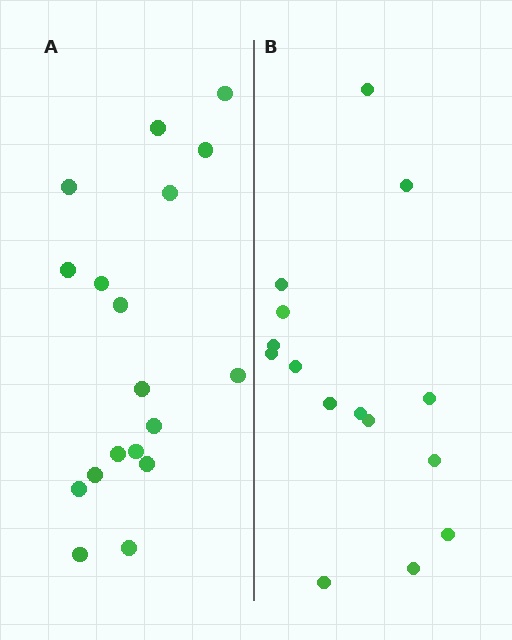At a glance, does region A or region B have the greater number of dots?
Region A (the left region) has more dots.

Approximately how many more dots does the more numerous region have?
Region A has just a few more — roughly 2 or 3 more dots than region B.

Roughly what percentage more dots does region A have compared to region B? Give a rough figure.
About 20% more.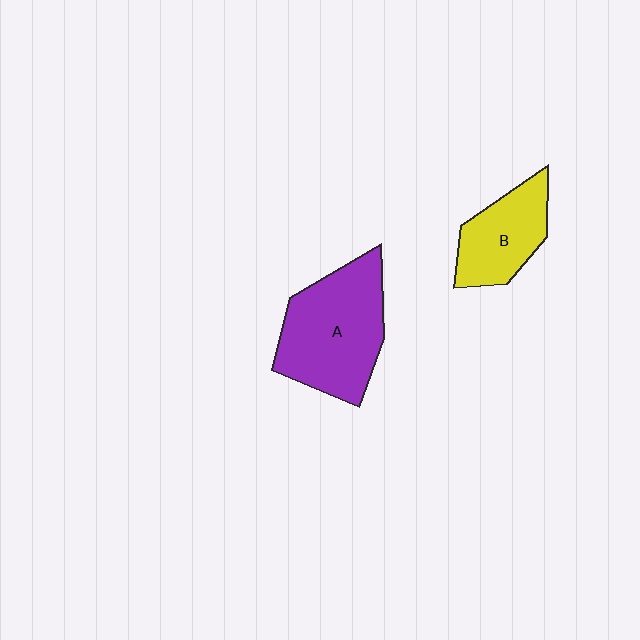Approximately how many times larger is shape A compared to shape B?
Approximately 1.7 times.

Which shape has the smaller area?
Shape B (yellow).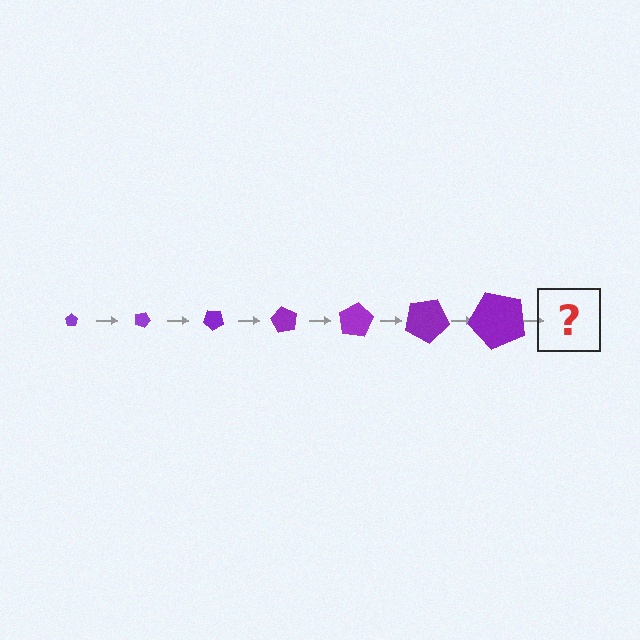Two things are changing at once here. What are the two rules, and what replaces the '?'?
The two rules are that the pentagon grows larger each step and it rotates 20 degrees each step. The '?' should be a pentagon, larger than the previous one and rotated 140 degrees from the start.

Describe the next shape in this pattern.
It should be a pentagon, larger than the previous one and rotated 140 degrees from the start.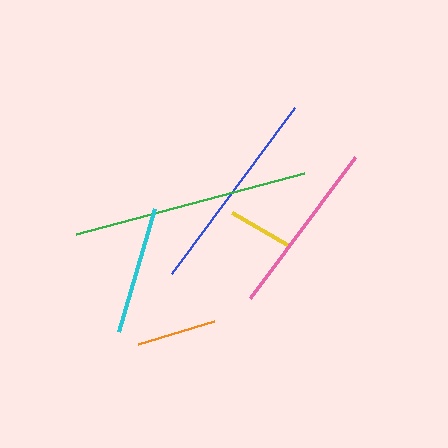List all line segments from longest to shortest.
From longest to shortest: green, blue, pink, cyan, orange, yellow.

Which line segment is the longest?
The green line is the longest at approximately 236 pixels.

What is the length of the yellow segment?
The yellow segment is approximately 64 pixels long.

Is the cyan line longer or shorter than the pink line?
The pink line is longer than the cyan line.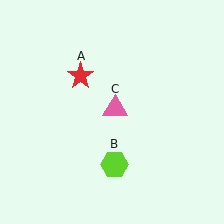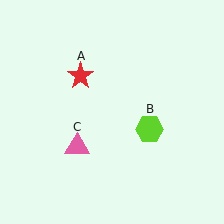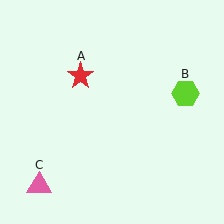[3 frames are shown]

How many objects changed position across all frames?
2 objects changed position: lime hexagon (object B), pink triangle (object C).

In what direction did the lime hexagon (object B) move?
The lime hexagon (object B) moved up and to the right.